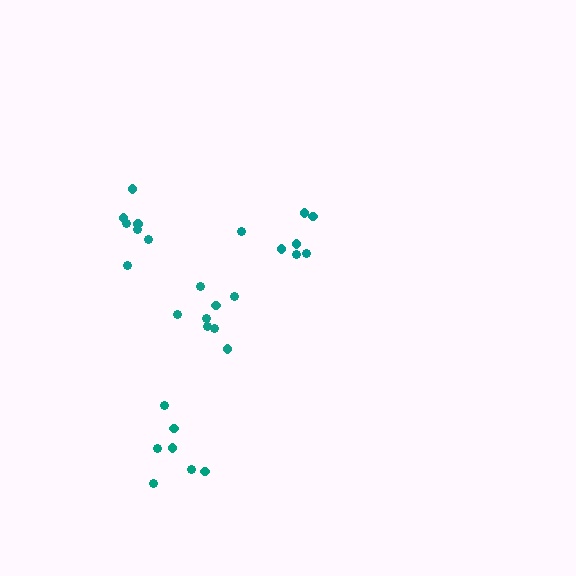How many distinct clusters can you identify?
There are 4 distinct clusters.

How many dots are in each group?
Group 1: 7 dots, Group 2: 7 dots, Group 3: 7 dots, Group 4: 8 dots (29 total).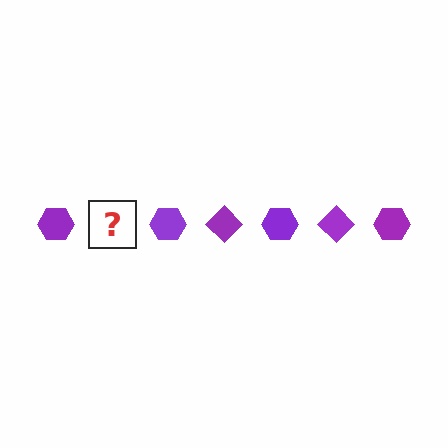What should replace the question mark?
The question mark should be replaced with a purple diamond.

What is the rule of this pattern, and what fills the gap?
The rule is that the pattern cycles through hexagon, diamond shapes in purple. The gap should be filled with a purple diamond.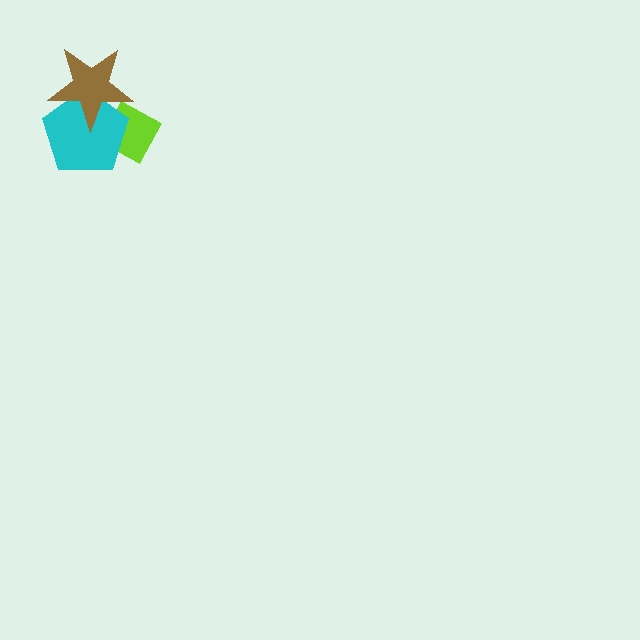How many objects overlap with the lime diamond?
2 objects overlap with the lime diamond.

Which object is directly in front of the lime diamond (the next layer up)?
The cyan pentagon is directly in front of the lime diamond.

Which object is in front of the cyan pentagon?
The brown star is in front of the cyan pentagon.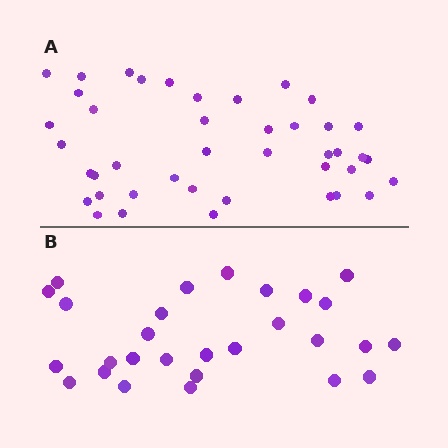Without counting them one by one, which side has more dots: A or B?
Region A (the top region) has more dots.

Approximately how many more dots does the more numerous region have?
Region A has approximately 15 more dots than region B.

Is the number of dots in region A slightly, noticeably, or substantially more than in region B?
Region A has substantially more. The ratio is roughly 1.5 to 1.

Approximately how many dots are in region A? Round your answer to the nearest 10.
About 40 dots. (The exact count is 42, which rounds to 40.)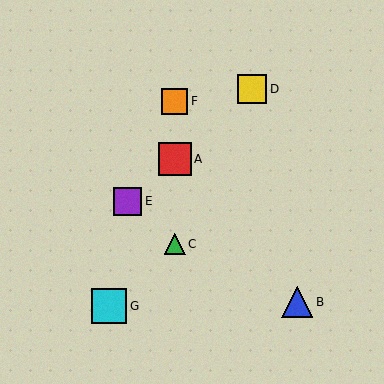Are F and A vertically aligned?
Yes, both are at x≈175.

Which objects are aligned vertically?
Objects A, C, F are aligned vertically.